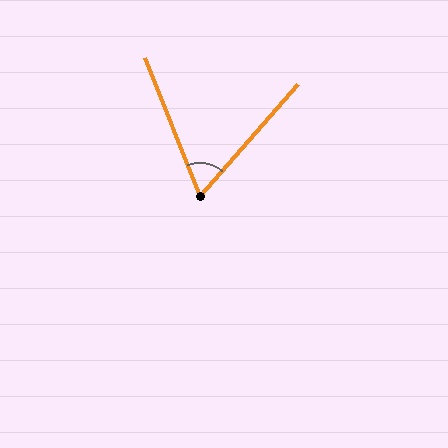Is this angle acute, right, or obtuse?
It is acute.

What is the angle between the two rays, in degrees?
Approximately 63 degrees.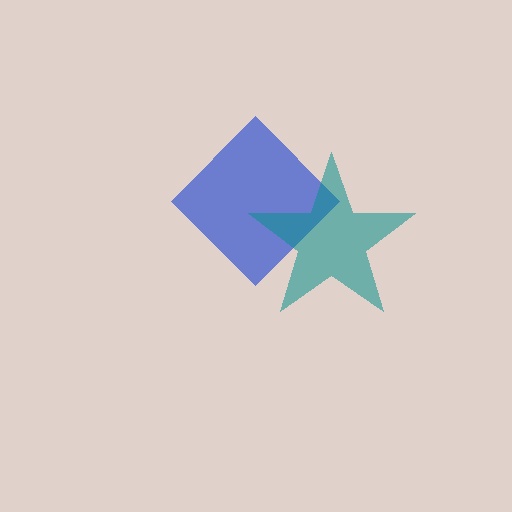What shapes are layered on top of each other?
The layered shapes are: a blue diamond, a teal star.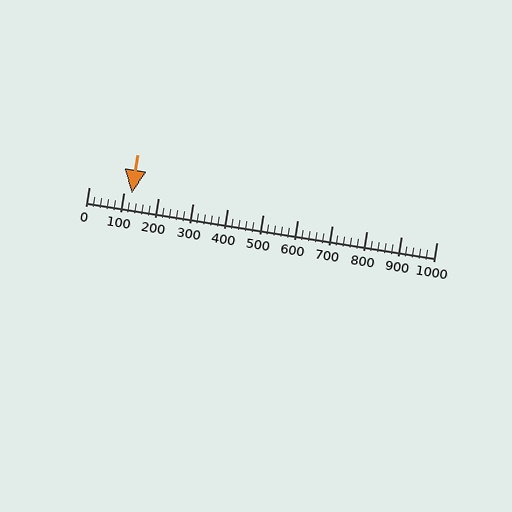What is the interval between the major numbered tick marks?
The major tick marks are spaced 100 units apart.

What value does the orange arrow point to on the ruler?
The orange arrow points to approximately 123.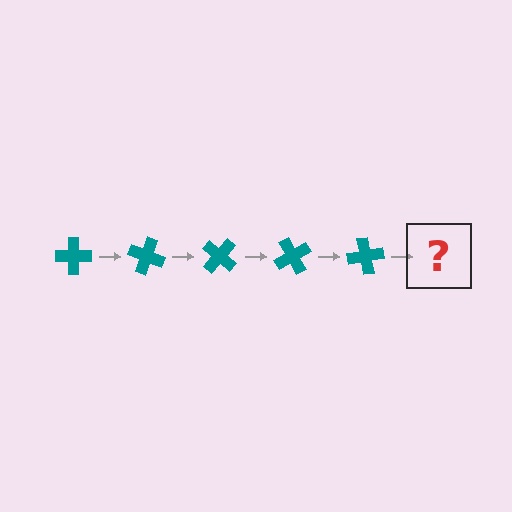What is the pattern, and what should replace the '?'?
The pattern is that the cross rotates 20 degrees each step. The '?' should be a teal cross rotated 100 degrees.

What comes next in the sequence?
The next element should be a teal cross rotated 100 degrees.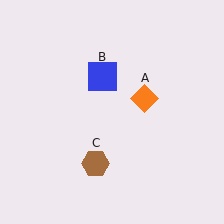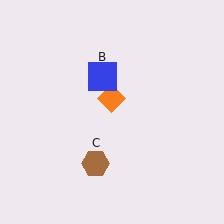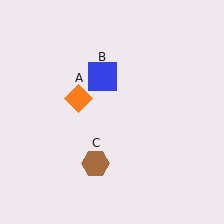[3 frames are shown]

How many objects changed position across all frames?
1 object changed position: orange diamond (object A).